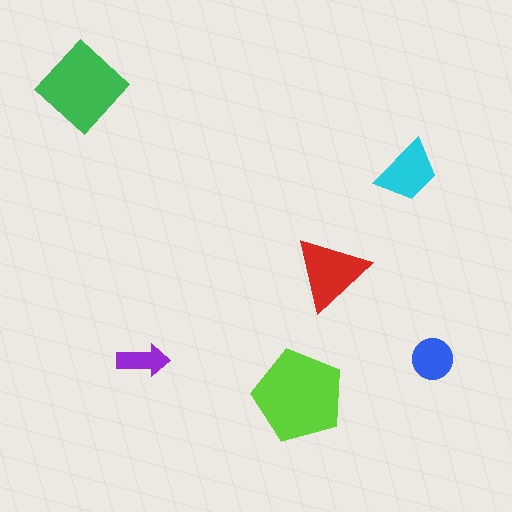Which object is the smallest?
The purple arrow.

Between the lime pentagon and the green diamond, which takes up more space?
The lime pentagon.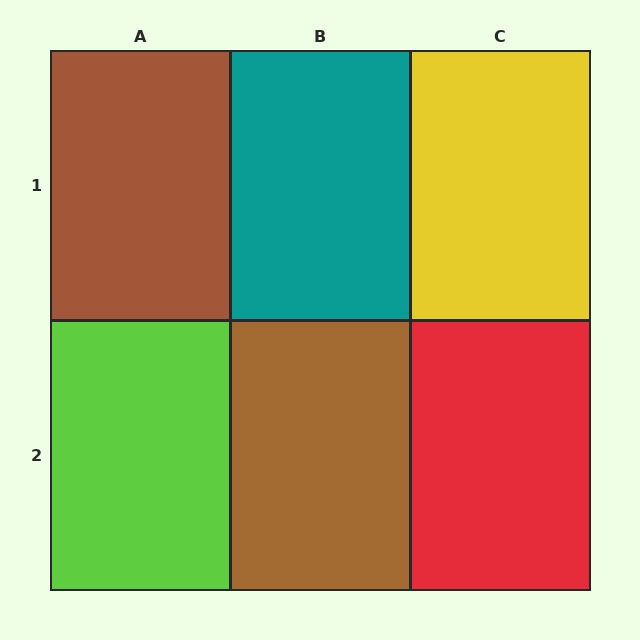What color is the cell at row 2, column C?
Red.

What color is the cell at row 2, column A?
Lime.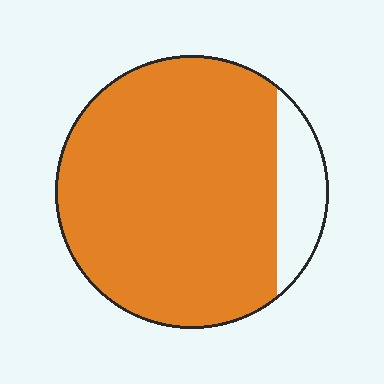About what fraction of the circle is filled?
About seven eighths (7/8).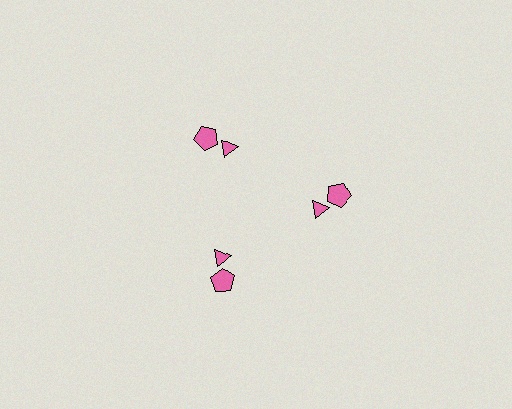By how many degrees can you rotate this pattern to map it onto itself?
The pattern maps onto itself every 120 degrees of rotation.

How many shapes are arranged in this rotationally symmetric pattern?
There are 6 shapes, arranged in 3 groups of 2.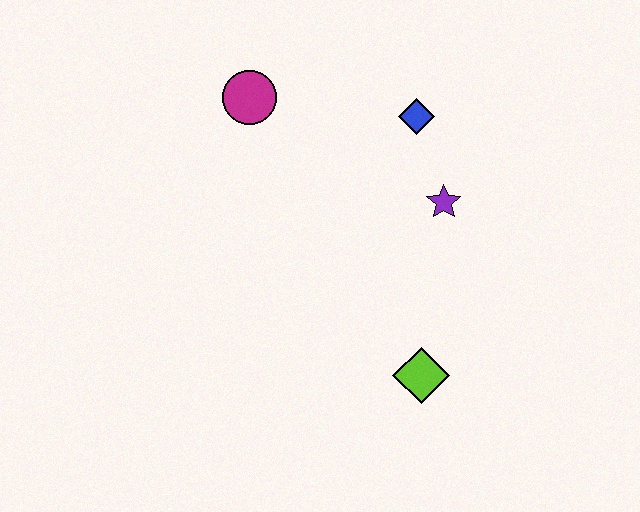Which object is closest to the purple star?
The blue diamond is closest to the purple star.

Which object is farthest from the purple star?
The magenta circle is farthest from the purple star.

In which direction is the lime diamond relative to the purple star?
The lime diamond is below the purple star.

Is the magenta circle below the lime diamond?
No